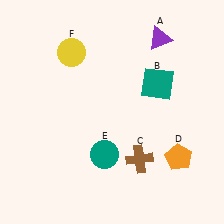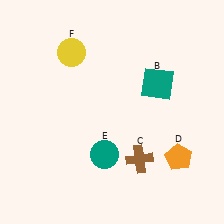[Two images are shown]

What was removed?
The purple triangle (A) was removed in Image 2.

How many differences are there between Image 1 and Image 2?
There is 1 difference between the two images.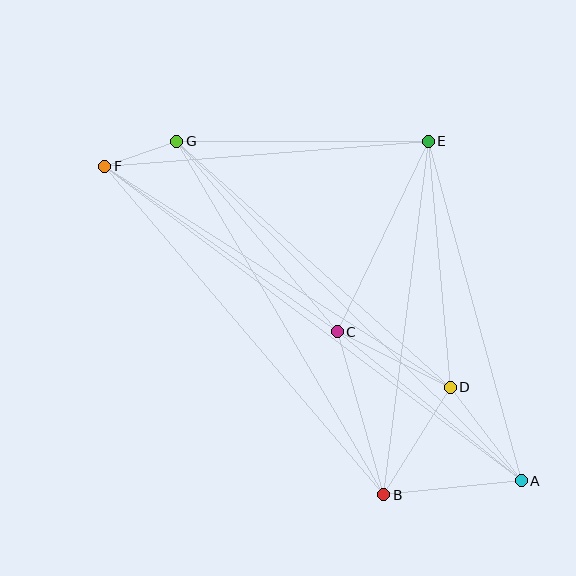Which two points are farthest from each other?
Points A and F are farthest from each other.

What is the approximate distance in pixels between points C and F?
The distance between C and F is approximately 285 pixels.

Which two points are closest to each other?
Points F and G are closest to each other.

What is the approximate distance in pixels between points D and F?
The distance between D and F is approximately 410 pixels.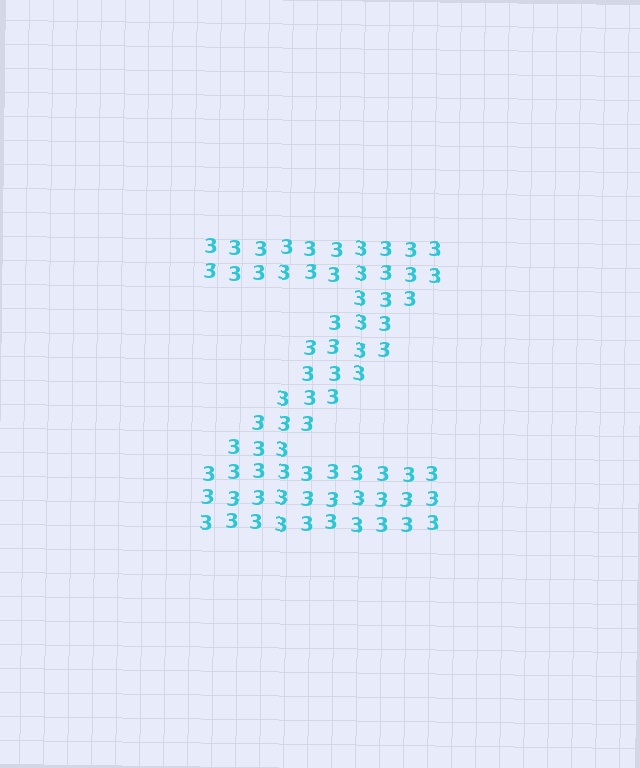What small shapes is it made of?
It is made of small digit 3's.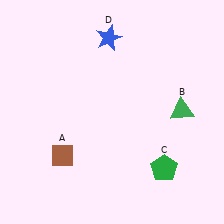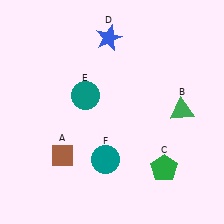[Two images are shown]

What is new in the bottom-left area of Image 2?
A teal circle (F) was added in the bottom-left area of Image 2.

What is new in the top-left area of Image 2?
A teal circle (E) was added in the top-left area of Image 2.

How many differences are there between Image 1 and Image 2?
There are 2 differences between the two images.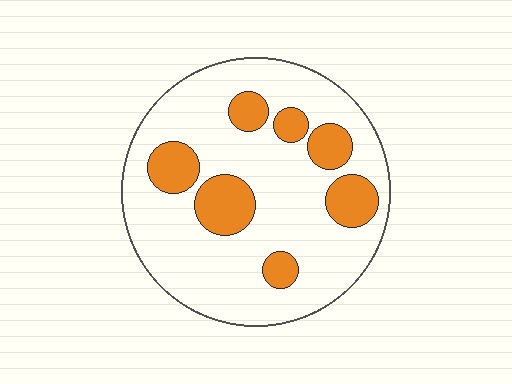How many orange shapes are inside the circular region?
7.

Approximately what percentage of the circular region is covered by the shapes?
Approximately 20%.